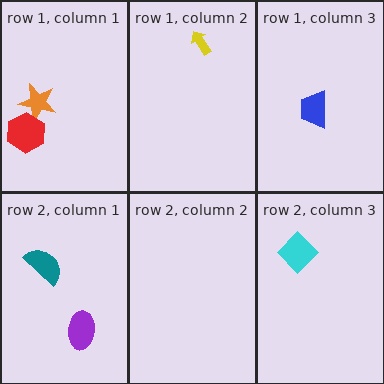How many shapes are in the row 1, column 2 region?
1.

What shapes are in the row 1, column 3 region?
The blue trapezoid.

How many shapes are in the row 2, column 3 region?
1.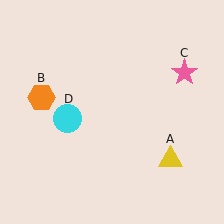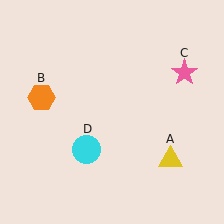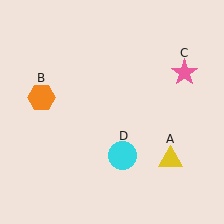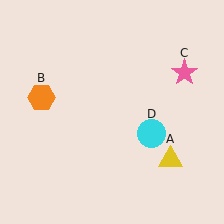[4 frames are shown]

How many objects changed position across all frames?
1 object changed position: cyan circle (object D).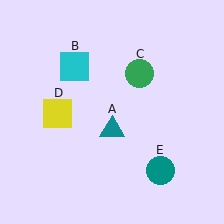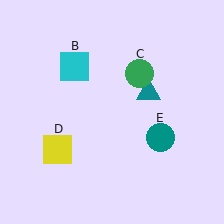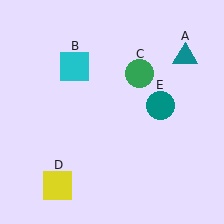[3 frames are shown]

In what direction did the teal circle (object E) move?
The teal circle (object E) moved up.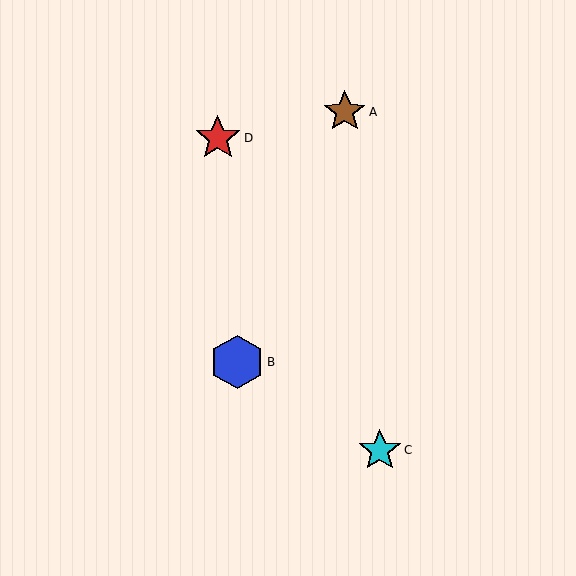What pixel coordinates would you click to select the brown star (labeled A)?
Click at (345, 112) to select the brown star A.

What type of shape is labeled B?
Shape B is a blue hexagon.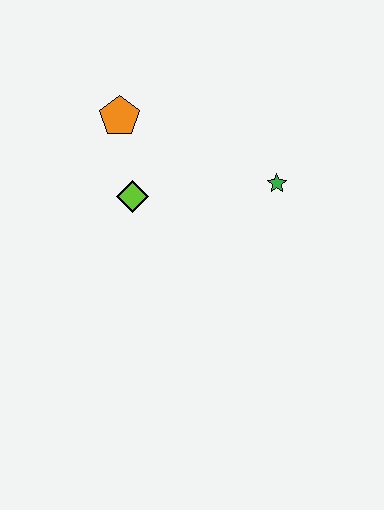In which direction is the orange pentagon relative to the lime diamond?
The orange pentagon is above the lime diamond.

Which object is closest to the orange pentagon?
The lime diamond is closest to the orange pentagon.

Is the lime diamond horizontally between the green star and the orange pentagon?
Yes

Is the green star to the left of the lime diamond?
No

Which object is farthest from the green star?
The orange pentagon is farthest from the green star.